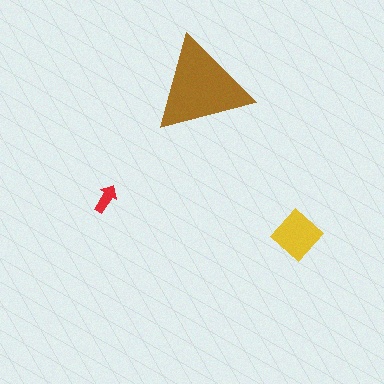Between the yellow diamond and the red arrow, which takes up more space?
The yellow diamond.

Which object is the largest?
The brown triangle.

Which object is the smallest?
The red arrow.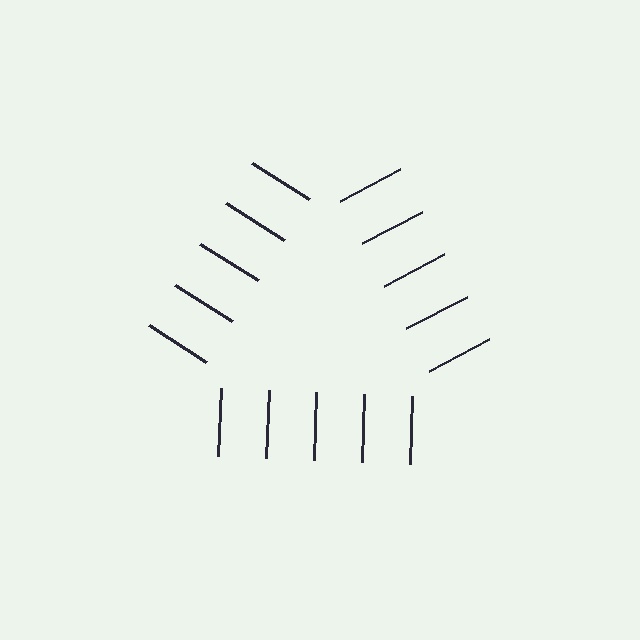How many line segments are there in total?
15 — 5 along each of the 3 edges.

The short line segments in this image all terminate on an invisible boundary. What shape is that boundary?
An illusory triangle — the line segments terminate on its edges but no continuous stroke is drawn.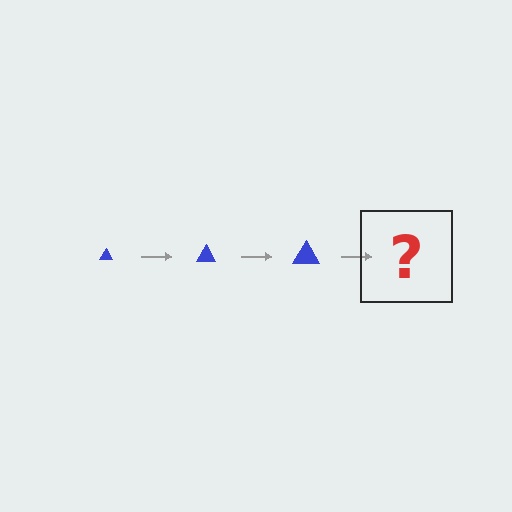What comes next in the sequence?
The next element should be a blue triangle, larger than the previous one.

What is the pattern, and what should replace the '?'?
The pattern is that the triangle gets progressively larger each step. The '?' should be a blue triangle, larger than the previous one.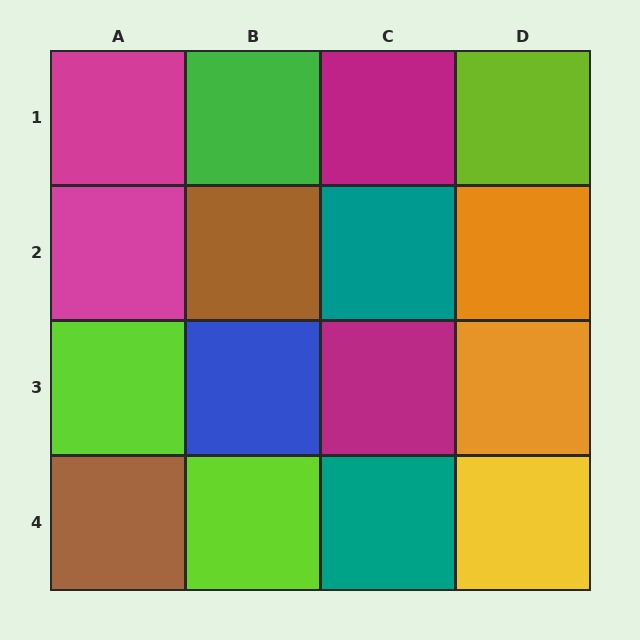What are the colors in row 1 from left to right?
Magenta, green, magenta, lime.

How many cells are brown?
2 cells are brown.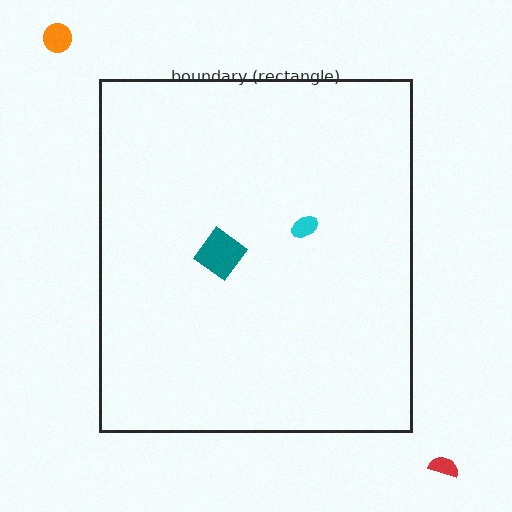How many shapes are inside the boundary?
2 inside, 2 outside.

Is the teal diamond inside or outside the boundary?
Inside.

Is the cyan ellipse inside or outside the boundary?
Inside.